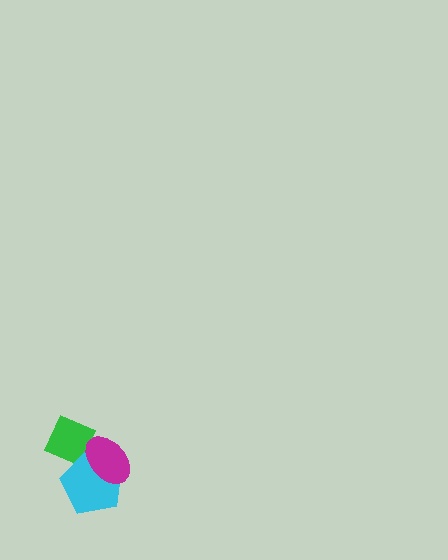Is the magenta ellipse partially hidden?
No, no other shape covers it.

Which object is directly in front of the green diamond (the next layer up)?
The cyan pentagon is directly in front of the green diamond.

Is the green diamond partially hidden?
Yes, it is partially covered by another shape.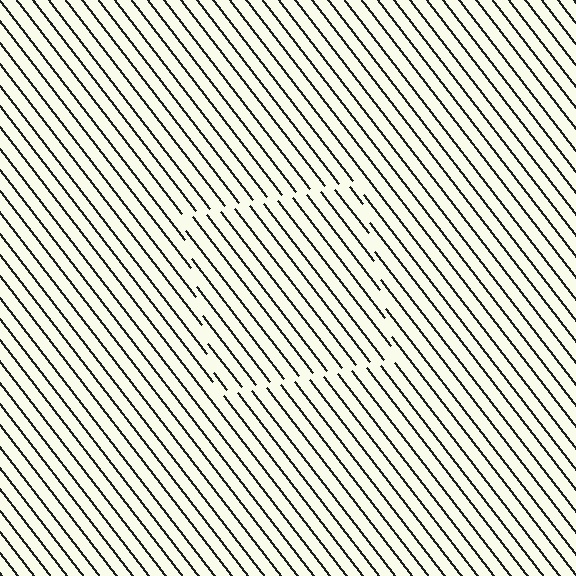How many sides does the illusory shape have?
4 sides — the line-ends trace a square.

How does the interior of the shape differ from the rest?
The interior of the shape contains the same grating, shifted by half a period — the contour is defined by the phase discontinuity where line-ends from the inner and outer gratings abut.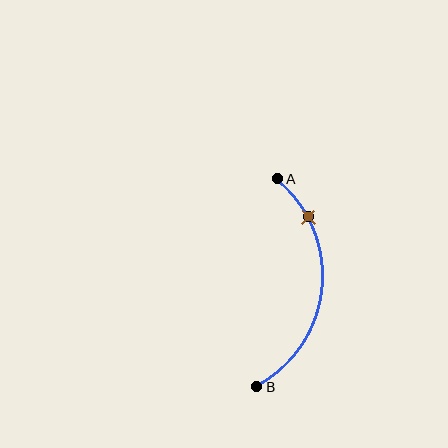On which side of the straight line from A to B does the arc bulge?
The arc bulges to the right of the straight line connecting A and B.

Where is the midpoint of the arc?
The arc midpoint is the point on the curve farthest from the straight line joining A and B. It sits to the right of that line.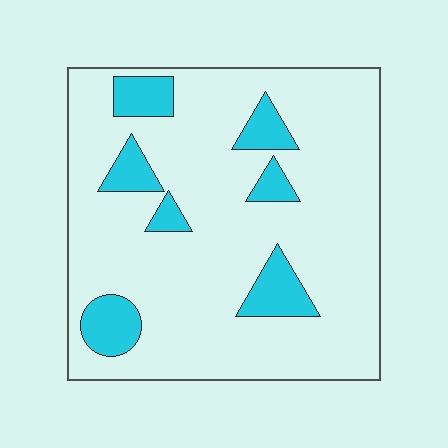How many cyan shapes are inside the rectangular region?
7.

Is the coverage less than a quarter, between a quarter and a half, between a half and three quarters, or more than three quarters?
Less than a quarter.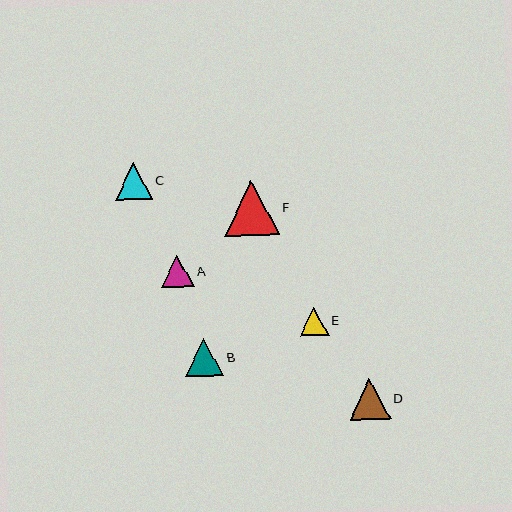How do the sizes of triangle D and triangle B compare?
Triangle D and triangle B are approximately the same size.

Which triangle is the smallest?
Triangle E is the smallest with a size of approximately 28 pixels.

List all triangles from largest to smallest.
From largest to smallest: F, D, B, C, A, E.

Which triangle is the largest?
Triangle F is the largest with a size of approximately 55 pixels.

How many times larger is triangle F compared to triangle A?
Triangle F is approximately 1.7 times the size of triangle A.